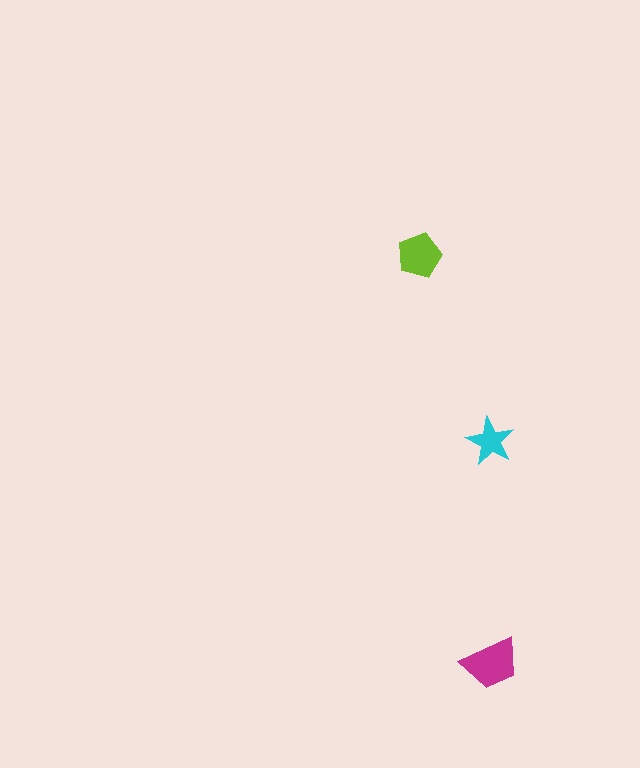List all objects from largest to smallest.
The magenta trapezoid, the lime pentagon, the cyan star.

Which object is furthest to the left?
The lime pentagon is leftmost.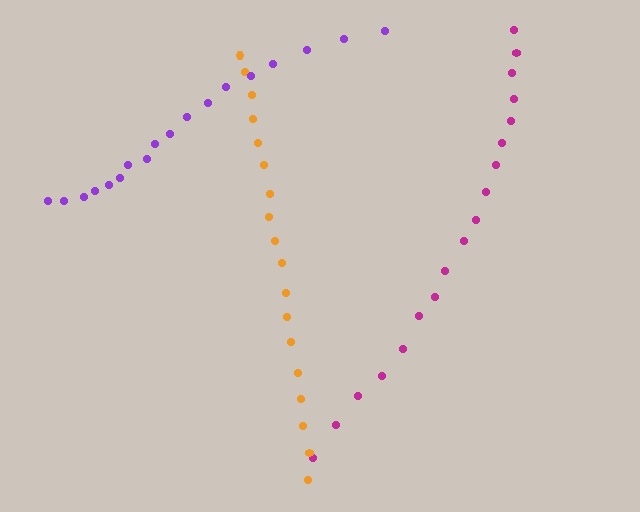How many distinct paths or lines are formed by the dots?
There are 3 distinct paths.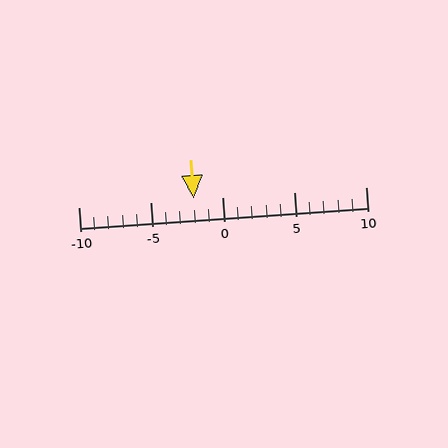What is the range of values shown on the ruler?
The ruler shows values from -10 to 10.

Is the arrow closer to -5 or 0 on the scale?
The arrow is closer to 0.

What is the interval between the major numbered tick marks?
The major tick marks are spaced 5 units apart.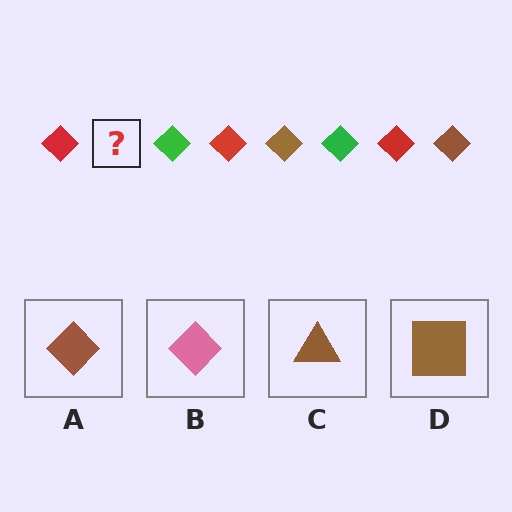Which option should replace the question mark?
Option A.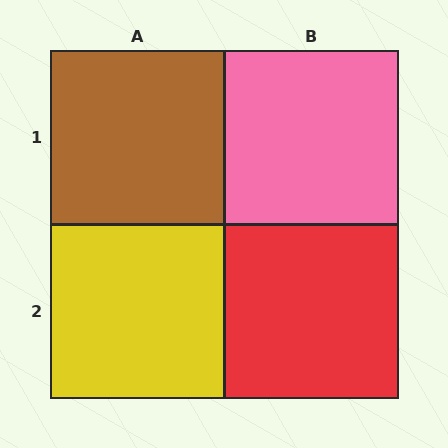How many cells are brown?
1 cell is brown.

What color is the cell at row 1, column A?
Brown.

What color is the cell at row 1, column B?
Pink.